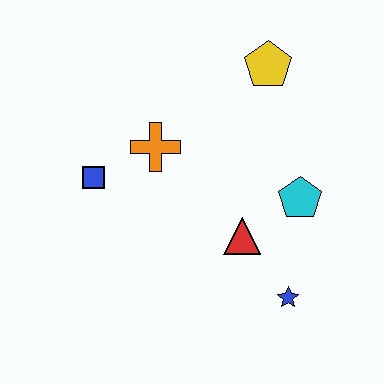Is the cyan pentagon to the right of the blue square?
Yes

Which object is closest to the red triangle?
The cyan pentagon is closest to the red triangle.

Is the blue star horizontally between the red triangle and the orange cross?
No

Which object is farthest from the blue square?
The blue star is farthest from the blue square.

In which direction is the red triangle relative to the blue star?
The red triangle is above the blue star.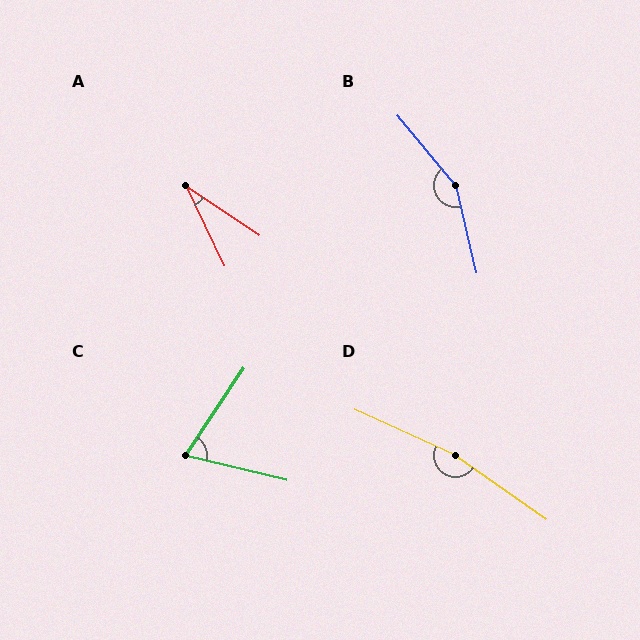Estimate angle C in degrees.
Approximately 70 degrees.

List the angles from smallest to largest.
A (31°), C (70°), B (154°), D (169°).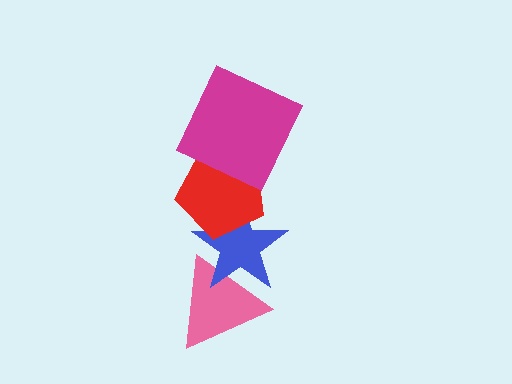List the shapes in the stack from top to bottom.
From top to bottom: the magenta square, the red pentagon, the blue star, the pink triangle.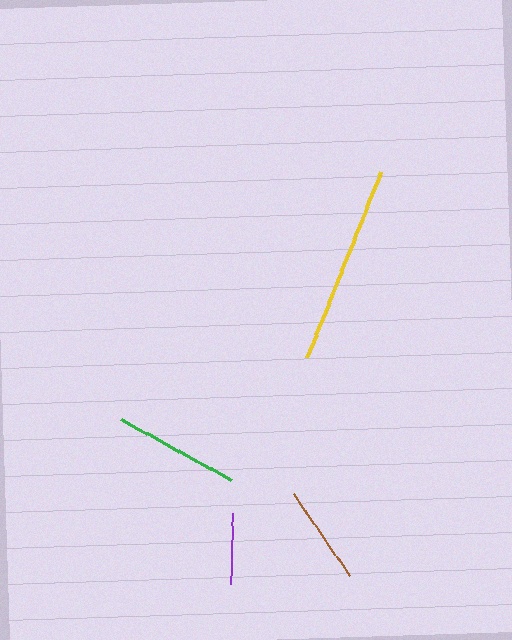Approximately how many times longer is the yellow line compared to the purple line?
The yellow line is approximately 2.8 times the length of the purple line.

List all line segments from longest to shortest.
From longest to shortest: yellow, green, brown, purple.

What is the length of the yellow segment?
The yellow segment is approximately 201 pixels long.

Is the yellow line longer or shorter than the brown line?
The yellow line is longer than the brown line.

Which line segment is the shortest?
The purple line is the shortest at approximately 71 pixels.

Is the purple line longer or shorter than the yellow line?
The yellow line is longer than the purple line.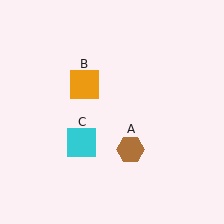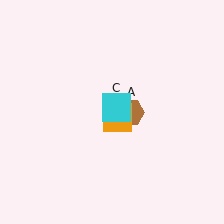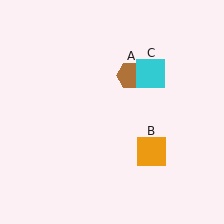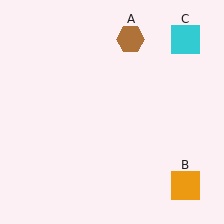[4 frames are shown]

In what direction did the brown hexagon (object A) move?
The brown hexagon (object A) moved up.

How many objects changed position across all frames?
3 objects changed position: brown hexagon (object A), orange square (object B), cyan square (object C).